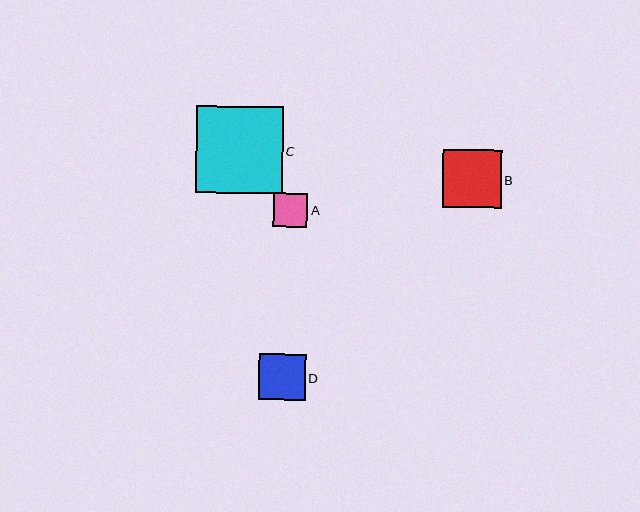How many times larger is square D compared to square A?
Square D is approximately 1.4 times the size of square A.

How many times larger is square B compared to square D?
Square B is approximately 1.3 times the size of square D.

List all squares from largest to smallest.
From largest to smallest: C, B, D, A.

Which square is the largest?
Square C is the largest with a size of approximately 87 pixels.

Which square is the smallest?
Square A is the smallest with a size of approximately 34 pixels.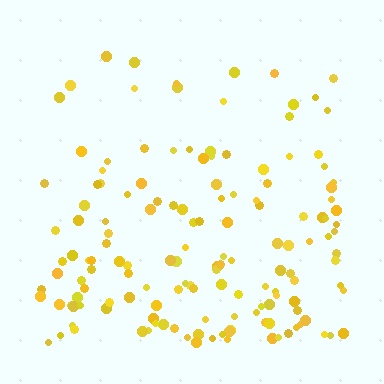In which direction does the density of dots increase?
From top to bottom, with the bottom side densest.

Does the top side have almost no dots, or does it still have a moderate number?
Still a moderate number, just noticeably fewer than the bottom.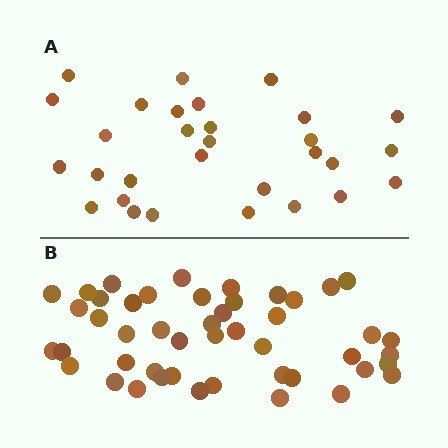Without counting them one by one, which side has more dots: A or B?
Region B (the bottom region) has more dots.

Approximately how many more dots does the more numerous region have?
Region B has approximately 15 more dots than region A.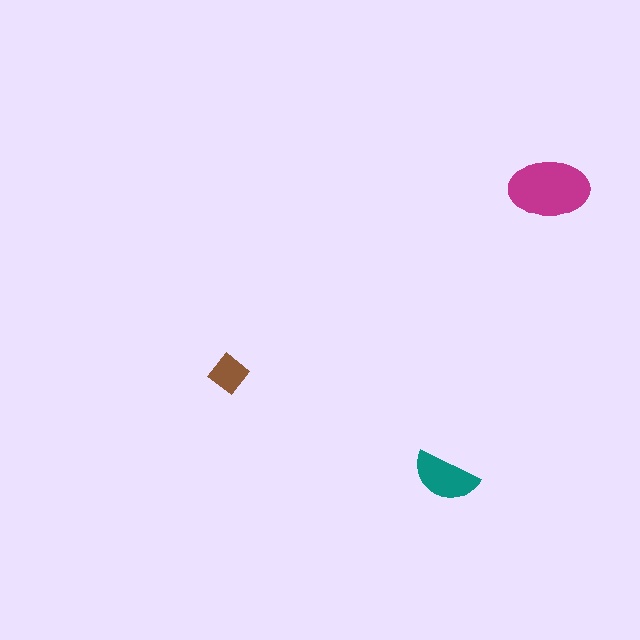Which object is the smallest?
The brown diamond.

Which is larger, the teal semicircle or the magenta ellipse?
The magenta ellipse.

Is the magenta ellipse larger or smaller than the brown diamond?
Larger.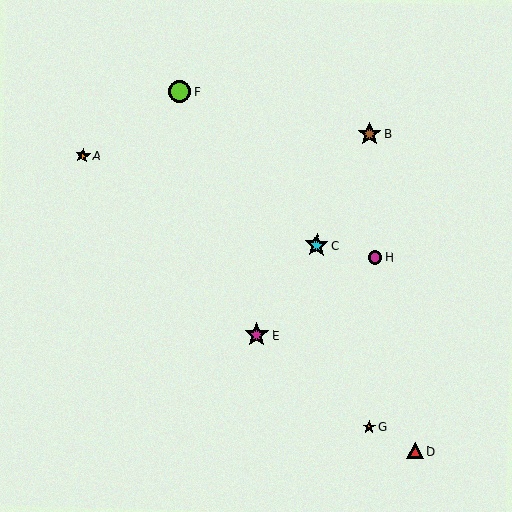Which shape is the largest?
The magenta star (labeled E) is the largest.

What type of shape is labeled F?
Shape F is a lime circle.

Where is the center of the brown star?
The center of the brown star is at (370, 134).